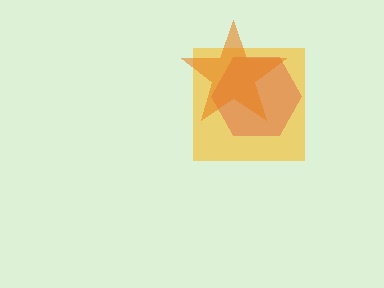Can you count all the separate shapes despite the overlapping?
Yes, there are 3 separate shapes.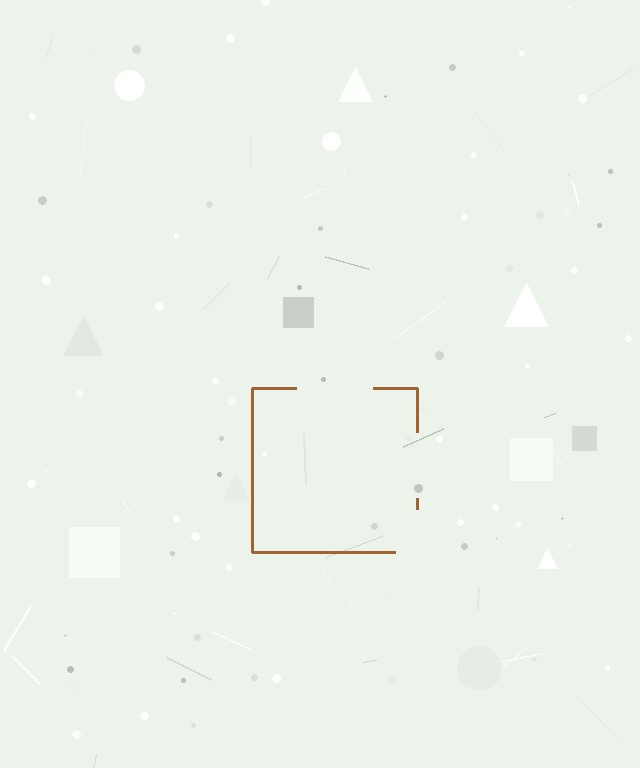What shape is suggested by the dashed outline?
The dashed outline suggests a square.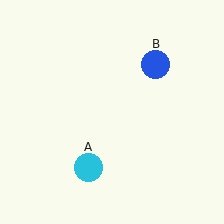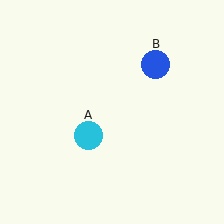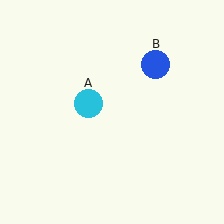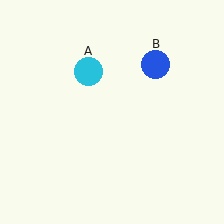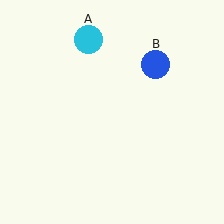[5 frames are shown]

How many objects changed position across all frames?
1 object changed position: cyan circle (object A).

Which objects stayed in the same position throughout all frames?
Blue circle (object B) remained stationary.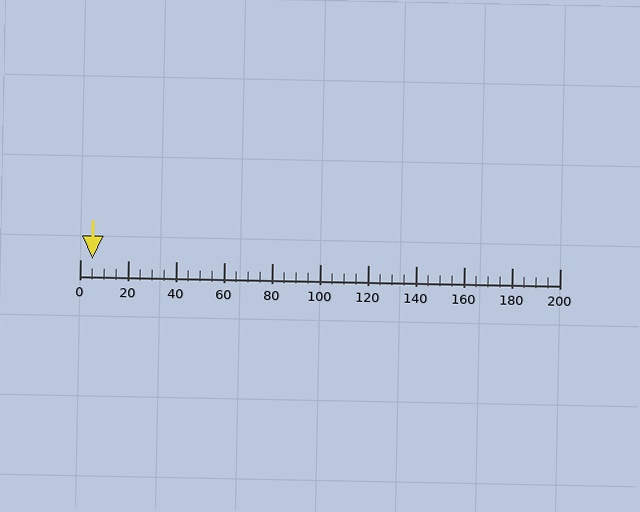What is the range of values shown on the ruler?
The ruler shows values from 0 to 200.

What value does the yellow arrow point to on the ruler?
The yellow arrow points to approximately 5.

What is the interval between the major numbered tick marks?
The major tick marks are spaced 20 units apart.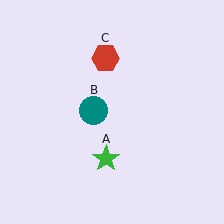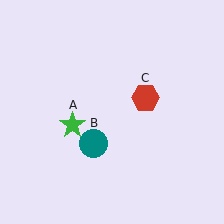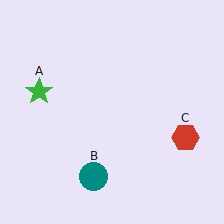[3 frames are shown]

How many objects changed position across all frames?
3 objects changed position: green star (object A), teal circle (object B), red hexagon (object C).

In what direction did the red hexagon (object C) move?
The red hexagon (object C) moved down and to the right.